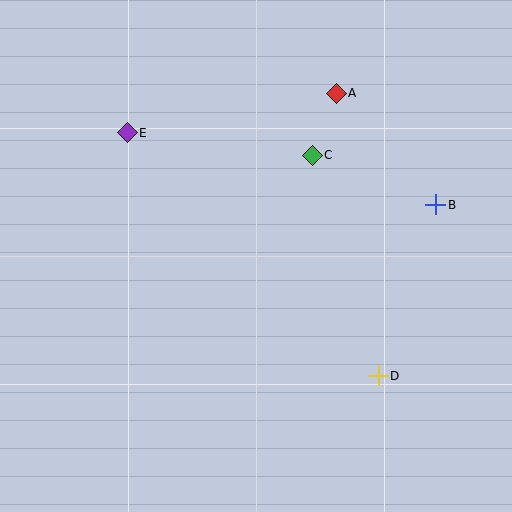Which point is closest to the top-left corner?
Point E is closest to the top-left corner.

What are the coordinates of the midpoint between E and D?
The midpoint between E and D is at (253, 254).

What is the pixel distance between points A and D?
The distance between A and D is 286 pixels.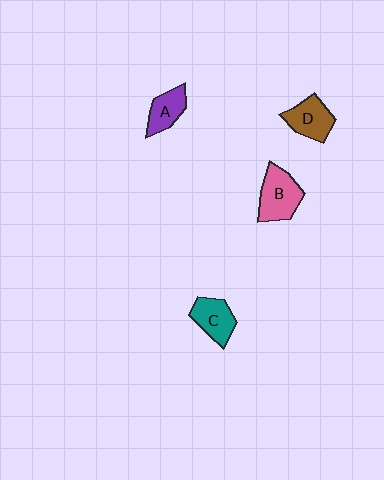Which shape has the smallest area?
Shape A (purple).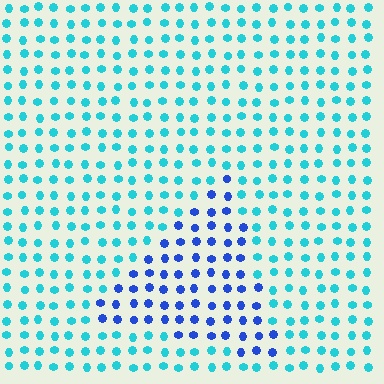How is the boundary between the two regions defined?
The boundary is defined purely by a slight shift in hue (about 44 degrees). Spacing, size, and orientation are identical on both sides.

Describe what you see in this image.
The image is filled with small cyan elements in a uniform arrangement. A triangle-shaped region is visible where the elements are tinted to a slightly different hue, forming a subtle color boundary.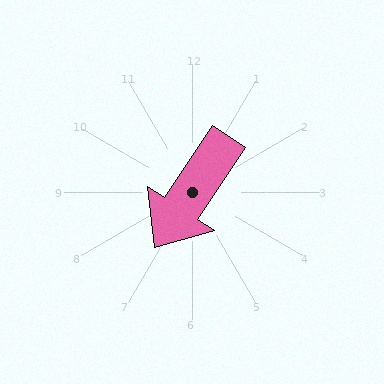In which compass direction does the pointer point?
Southwest.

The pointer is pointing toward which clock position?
Roughly 7 o'clock.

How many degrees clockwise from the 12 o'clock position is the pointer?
Approximately 214 degrees.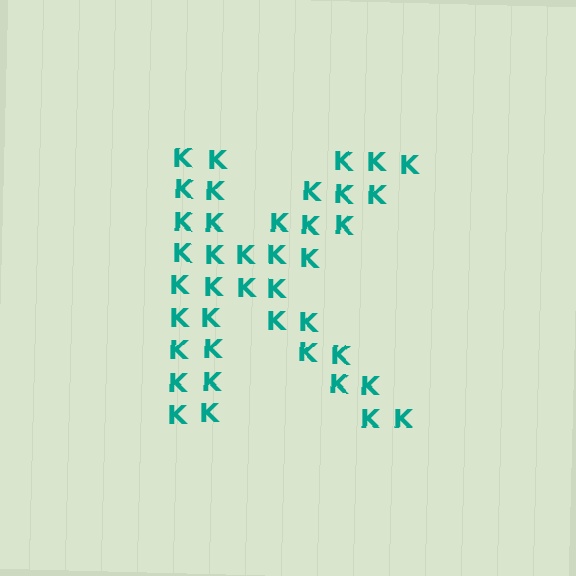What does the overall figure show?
The overall figure shows the letter K.